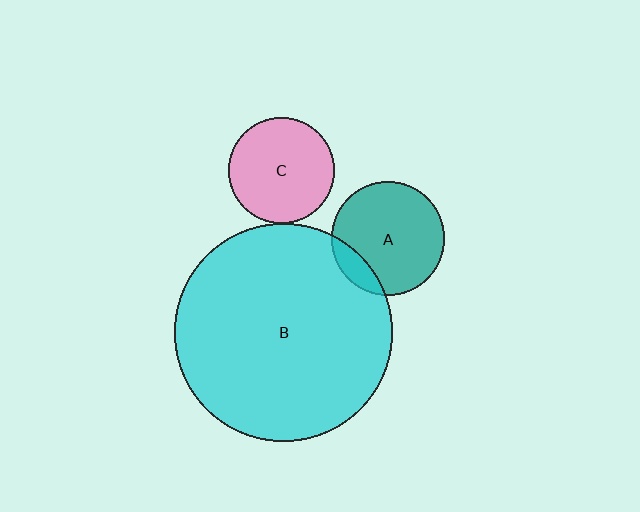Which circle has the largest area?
Circle B (cyan).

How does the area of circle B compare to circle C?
Approximately 4.3 times.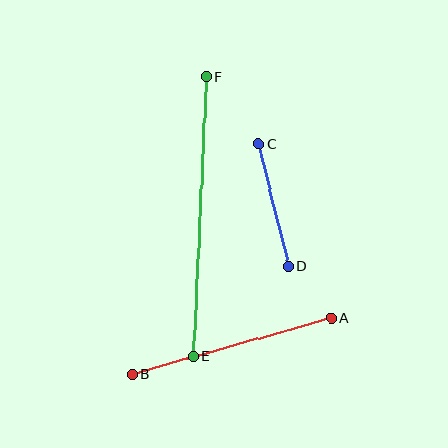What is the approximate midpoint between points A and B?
The midpoint is at approximately (232, 346) pixels.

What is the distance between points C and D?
The distance is approximately 126 pixels.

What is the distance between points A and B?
The distance is approximately 207 pixels.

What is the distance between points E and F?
The distance is approximately 279 pixels.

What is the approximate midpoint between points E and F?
The midpoint is at approximately (200, 216) pixels.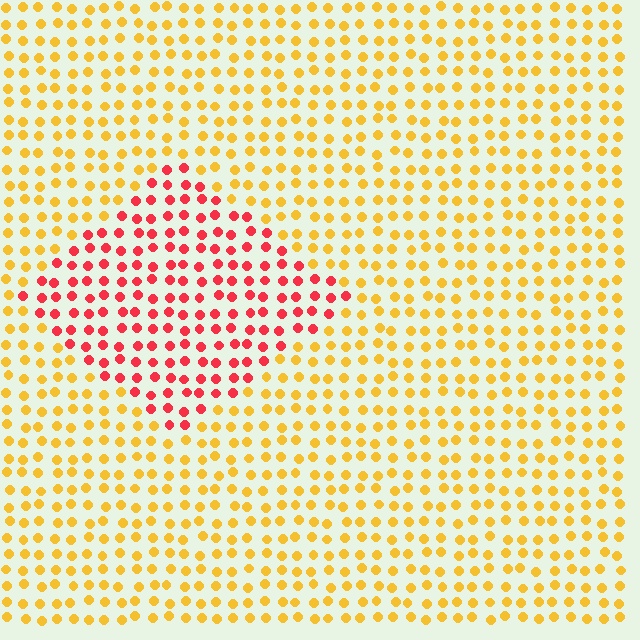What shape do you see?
I see a diamond.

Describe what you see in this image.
The image is filled with small yellow elements in a uniform arrangement. A diamond-shaped region is visible where the elements are tinted to a slightly different hue, forming a subtle color boundary.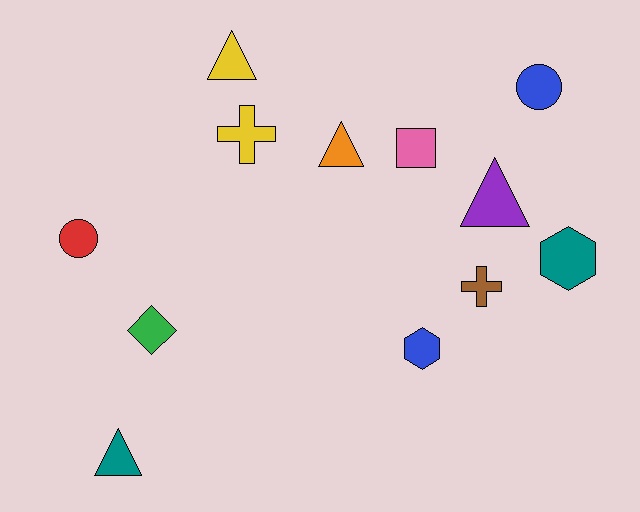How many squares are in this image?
There is 1 square.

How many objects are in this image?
There are 12 objects.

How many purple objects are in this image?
There is 1 purple object.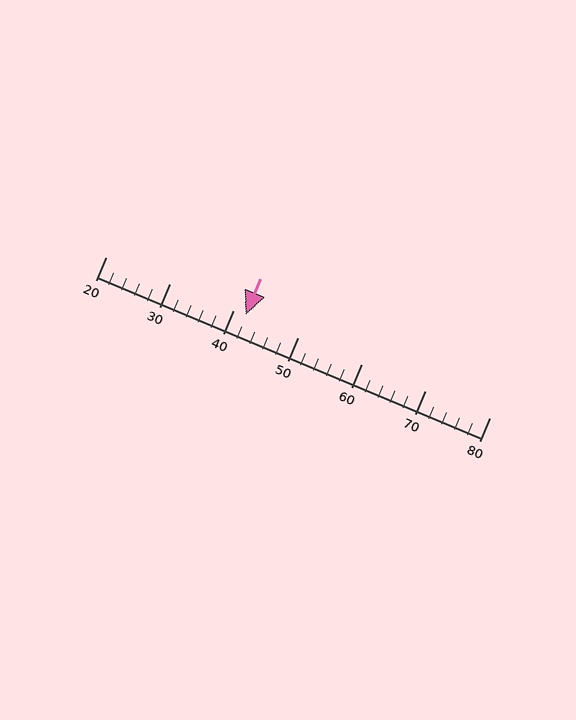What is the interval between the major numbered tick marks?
The major tick marks are spaced 10 units apart.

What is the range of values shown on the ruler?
The ruler shows values from 20 to 80.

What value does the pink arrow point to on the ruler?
The pink arrow points to approximately 42.